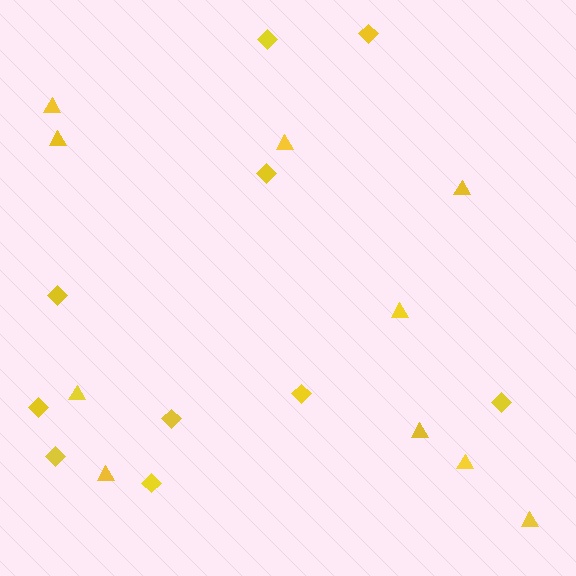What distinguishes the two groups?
There are 2 groups: one group of diamonds (10) and one group of triangles (10).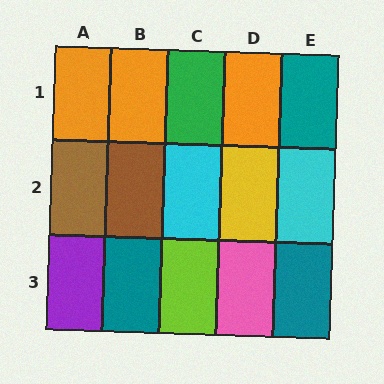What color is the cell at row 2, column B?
Brown.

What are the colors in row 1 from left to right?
Orange, orange, green, orange, teal.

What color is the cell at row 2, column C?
Cyan.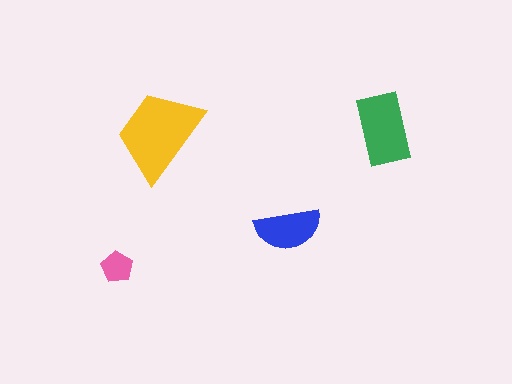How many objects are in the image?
There are 4 objects in the image.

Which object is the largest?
The yellow trapezoid.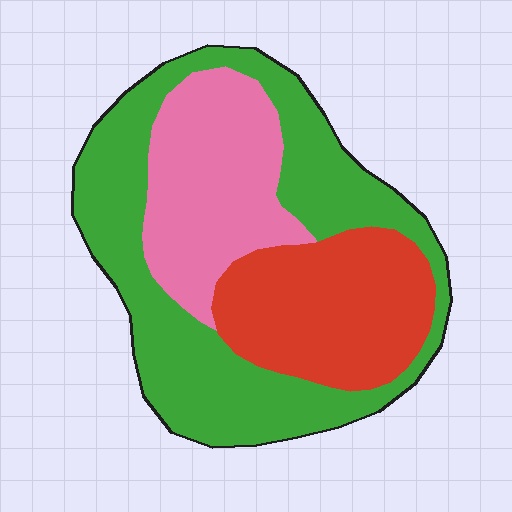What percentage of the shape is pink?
Pink covers about 25% of the shape.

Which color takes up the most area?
Green, at roughly 50%.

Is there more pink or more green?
Green.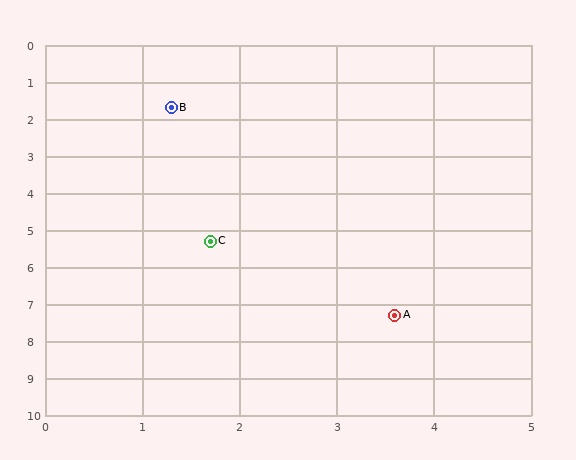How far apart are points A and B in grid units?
Points A and B are about 6.1 grid units apart.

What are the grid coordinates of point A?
Point A is at approximately (3.6, 7.3).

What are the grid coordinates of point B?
Point B is at approximately (1.3, 1.7).